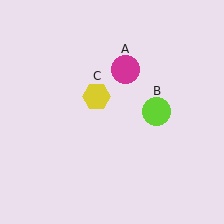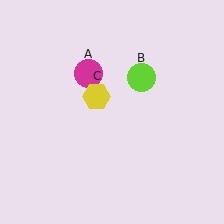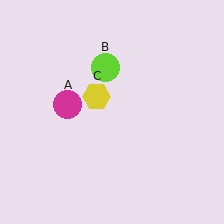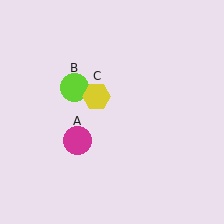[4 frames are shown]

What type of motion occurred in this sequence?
The magenta circle (object A), lime circle (object B) rotated counterclockwise around the center of the scene.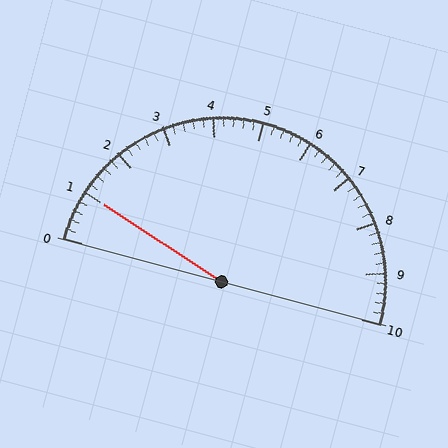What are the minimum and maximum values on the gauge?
The gauge ranges from 0 to 10.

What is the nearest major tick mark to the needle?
The nearest major tick mark is 1.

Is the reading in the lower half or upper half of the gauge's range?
The reading is in the lower half of the range (0 to 10).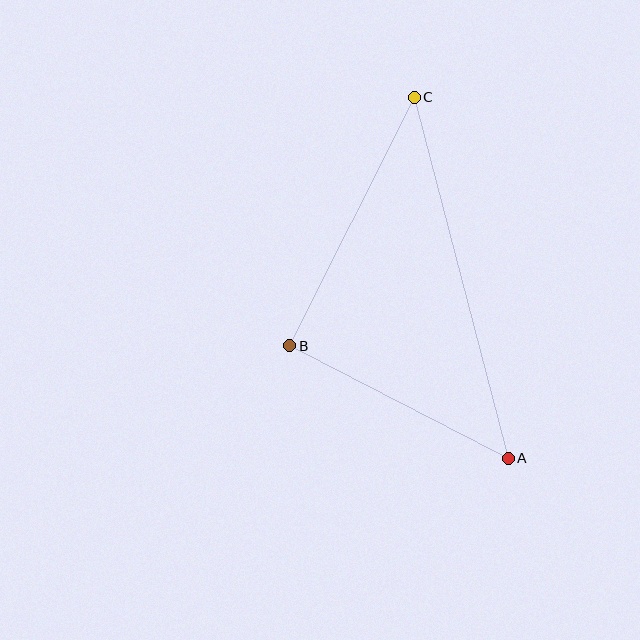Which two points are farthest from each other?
Points A and C are farthest from each other.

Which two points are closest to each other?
Points A and B are closest to each other.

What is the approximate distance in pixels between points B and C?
The distance between B and C is approximately 278 pixels.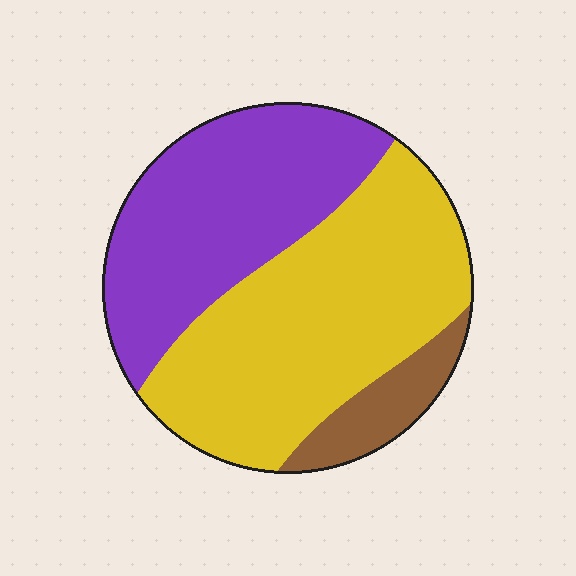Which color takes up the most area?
Yellow, at roughly 50%.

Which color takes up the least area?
Brown, at roughly 10%.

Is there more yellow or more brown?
Yellow.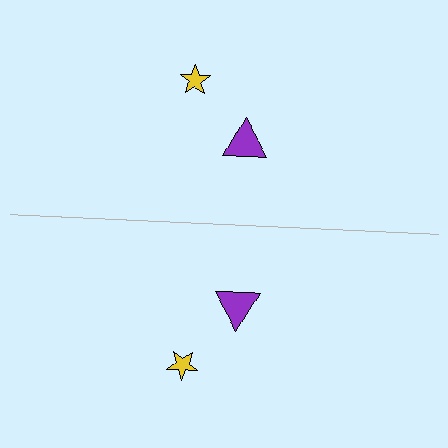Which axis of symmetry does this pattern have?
The pattern has a horizontal axis of symmetry running through the center of the image.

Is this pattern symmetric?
Yes, this pattern has bilateral (reflection) symmetry.